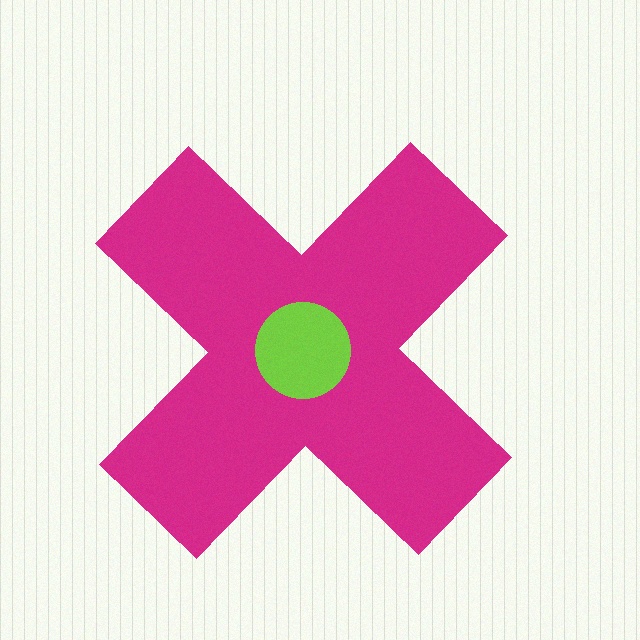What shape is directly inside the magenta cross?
The lime circle.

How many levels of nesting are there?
2.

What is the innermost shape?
The lime circle.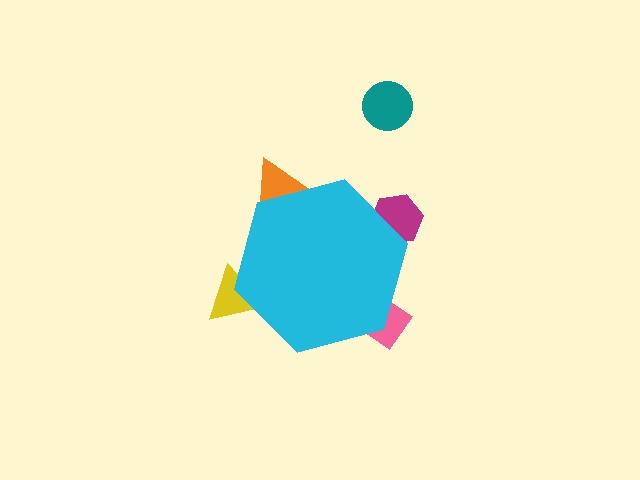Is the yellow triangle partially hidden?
Yes, the yellow triangle is partially hidden behind the cyan hexagon.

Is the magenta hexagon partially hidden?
Yes, the magenta hexagon is partially hidden behind the cyan hexagon.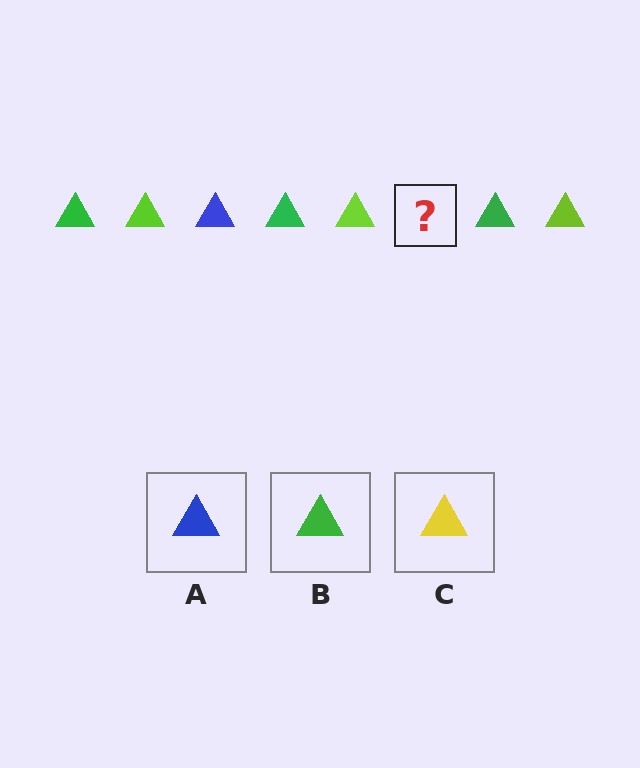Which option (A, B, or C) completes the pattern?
A.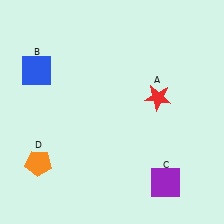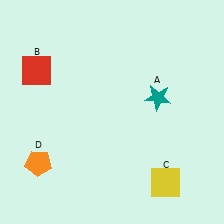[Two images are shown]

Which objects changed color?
A changed from red to teal. B changed from blue to red. C changed from purple to yellow.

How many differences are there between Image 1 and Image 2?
There are 3 differences between the two images.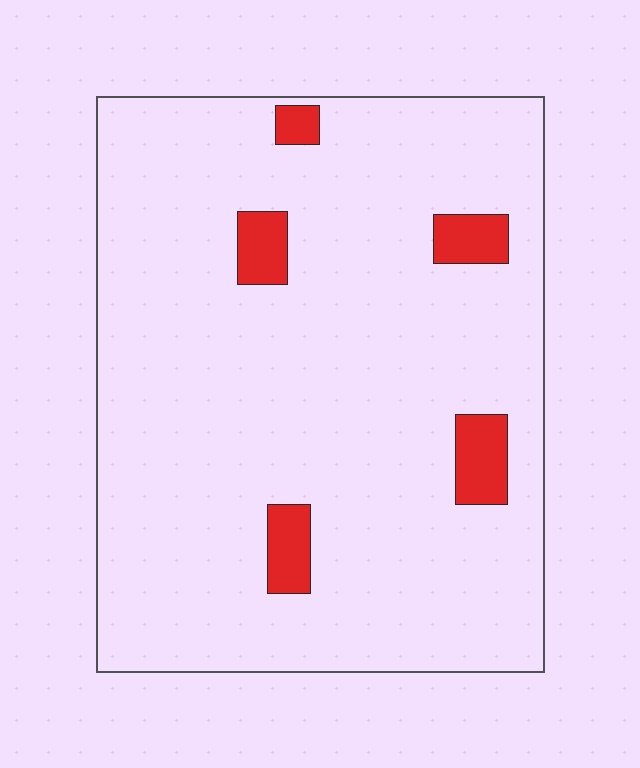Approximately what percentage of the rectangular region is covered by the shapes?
Approximately 5%.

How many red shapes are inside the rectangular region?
5.